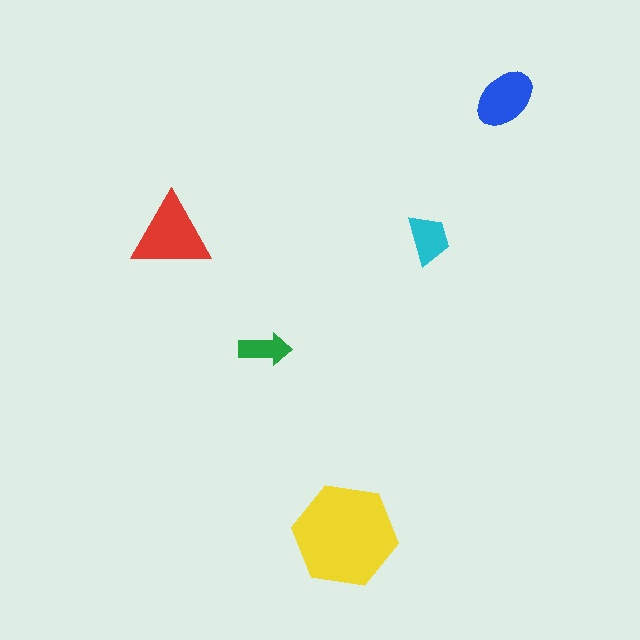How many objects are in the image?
There are 5 objects in the image.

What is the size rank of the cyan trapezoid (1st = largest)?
4th.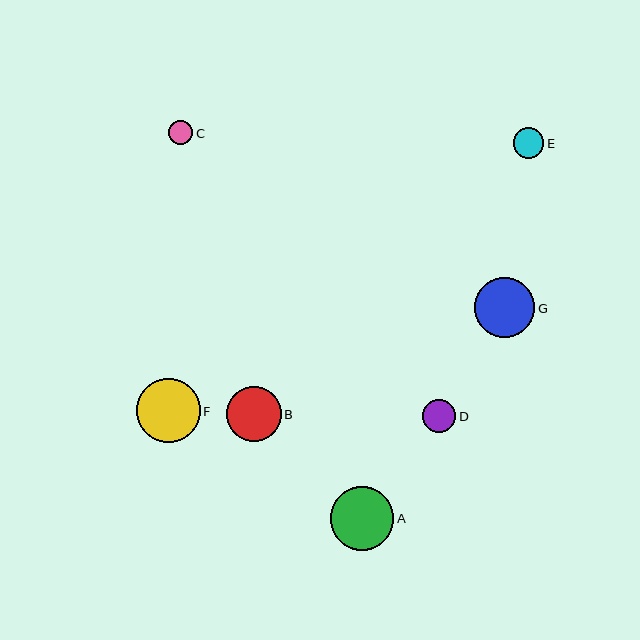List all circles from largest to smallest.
From largest to smallest: F, A, G, B, D, E, C.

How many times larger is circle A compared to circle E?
Circle A is approximately 2.1 times the size of circle E.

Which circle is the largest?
Circle F is the largest with a size of approximately 64 pixels.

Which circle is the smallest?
Circle C is the smallest with a size of approximately 24 pixels.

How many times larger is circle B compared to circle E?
Circle B is approximately 1.8 times the size of circle E.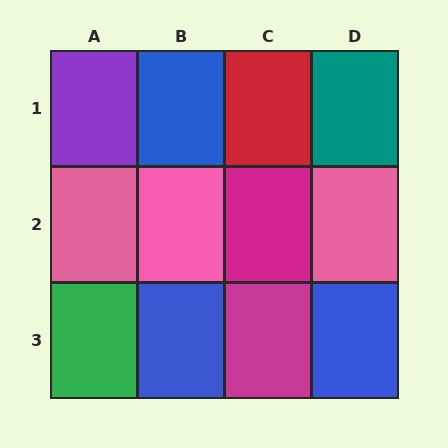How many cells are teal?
1 cell is teal.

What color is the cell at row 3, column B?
Blue.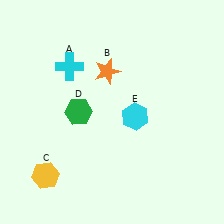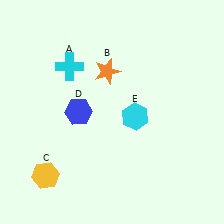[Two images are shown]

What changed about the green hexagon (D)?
In Image 1, D is green. In Image 2, it changed to blue.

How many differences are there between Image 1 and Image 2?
There is 1 difference between the two images.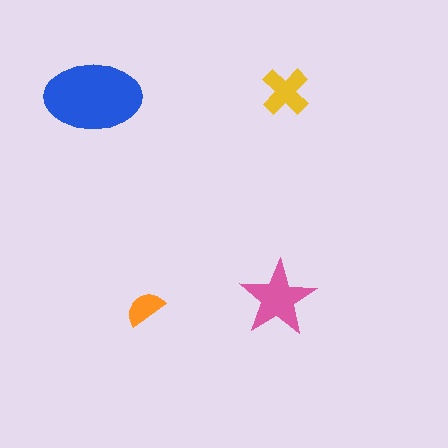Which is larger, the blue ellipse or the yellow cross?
The blue ellipse.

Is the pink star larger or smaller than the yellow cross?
Larger.